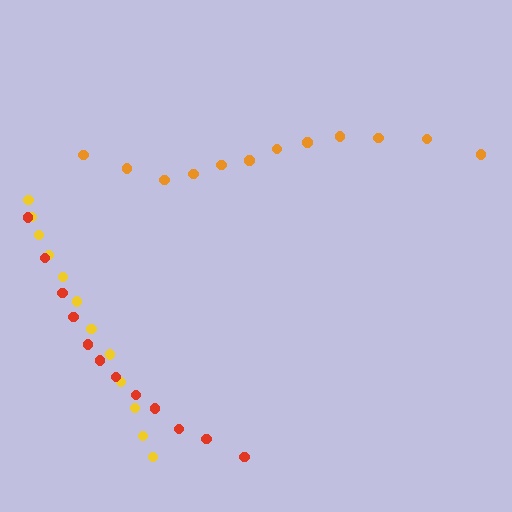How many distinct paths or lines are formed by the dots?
There are 3 distinct paths.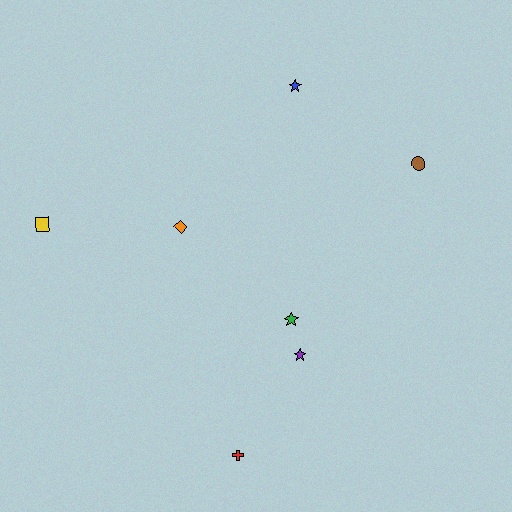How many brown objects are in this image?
There is 1 brown object.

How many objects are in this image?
There are 7 objects.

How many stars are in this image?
There are 3 stars.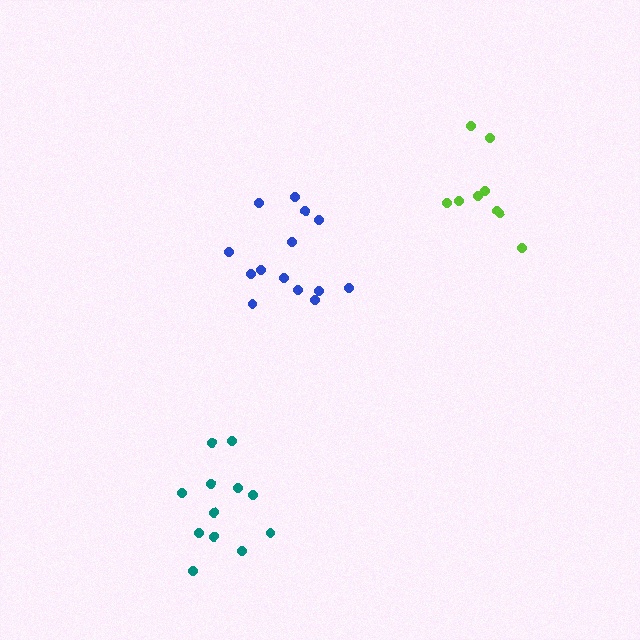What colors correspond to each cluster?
The clusters are colored: blue, teal, lime.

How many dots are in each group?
Group 1: 14 dots, Group 2: 12 dots, Group 3: 9 dots (35 total).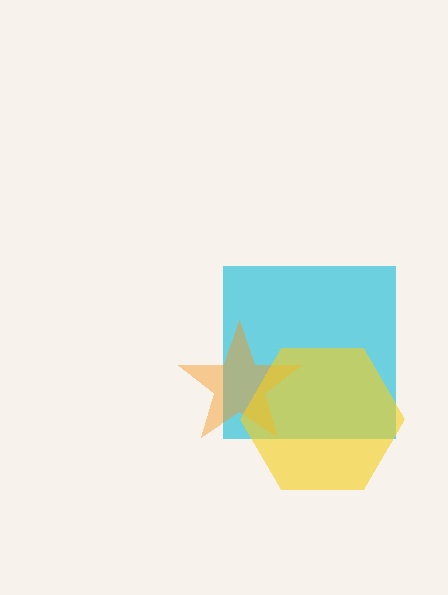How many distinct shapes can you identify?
There are 3 distinct shapes: a cyan square, an orange star, a yellow hexagon.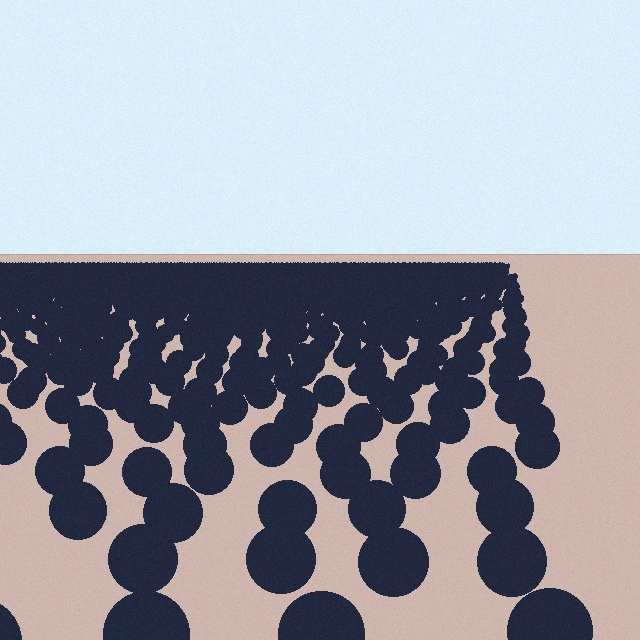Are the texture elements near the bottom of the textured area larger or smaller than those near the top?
Larger. Near the bottom, elements are closer to the viewer and appear at a bigger on-screen size.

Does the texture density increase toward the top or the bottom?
Density increases toward the top.